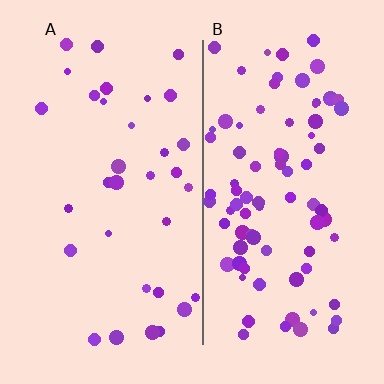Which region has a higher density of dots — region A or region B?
B (the right).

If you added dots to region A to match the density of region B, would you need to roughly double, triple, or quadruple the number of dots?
Approximately triple.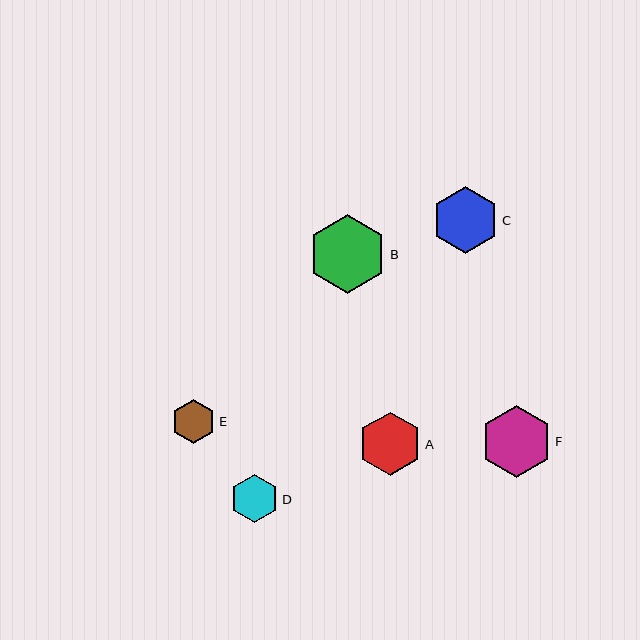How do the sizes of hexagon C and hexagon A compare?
Hexagon C and hexagon A are approximately the same size.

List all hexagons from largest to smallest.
From largest to smallest: B, F, C, A, D, E.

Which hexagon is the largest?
Hexagon B is the largest with a size of approximately 79 pixels.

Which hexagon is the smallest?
Hexagon E is the smallest with a size of approximately 45 pixels.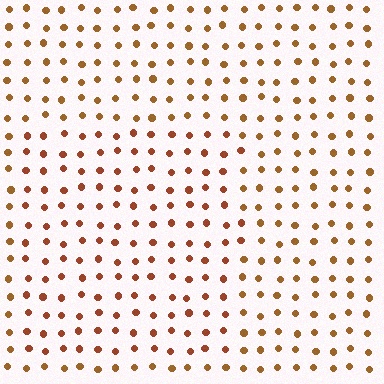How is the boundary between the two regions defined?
The boundary is defined purely by a slight shift in hue (about 19 degrees). Spacing, size, and orientation are identical on both sides.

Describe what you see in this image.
The image is filled with small brown elements in a uniform arrangement. A rectangle-shaped region is visible where the elements are tinted to a slightly different hue, forming a subtle color boundary.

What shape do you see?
I see a rectangle.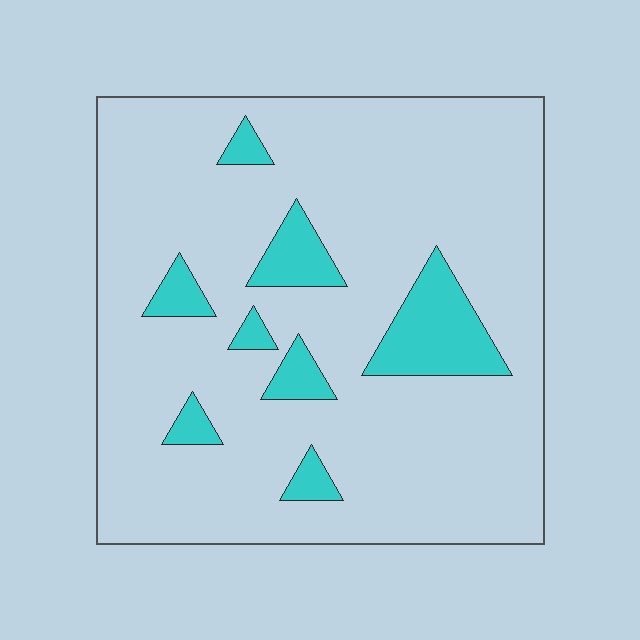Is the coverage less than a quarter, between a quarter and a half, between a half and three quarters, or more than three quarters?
Less than a quarter.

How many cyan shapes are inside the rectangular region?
8.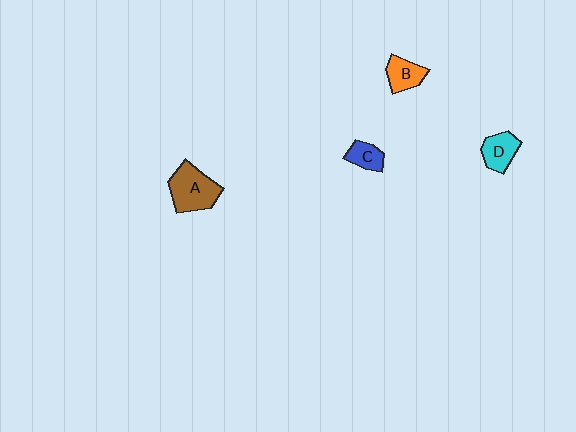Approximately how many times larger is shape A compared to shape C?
Approximately 2.2 times.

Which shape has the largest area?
Shape A (brown).